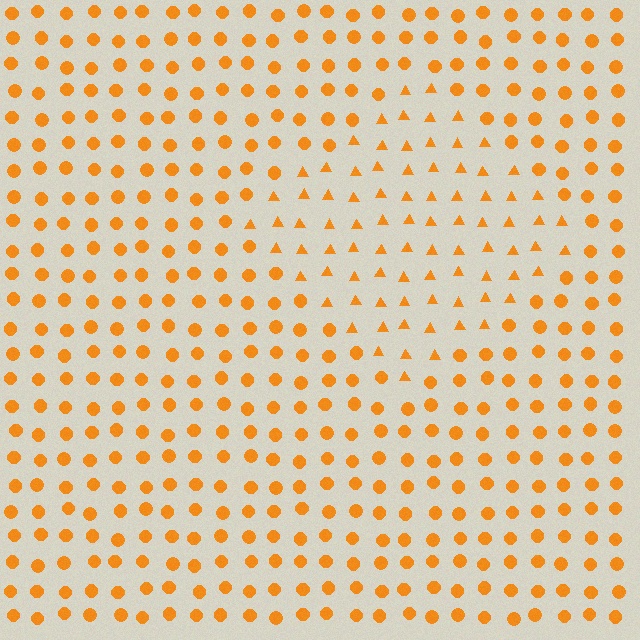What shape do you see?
I see a diamond.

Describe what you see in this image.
The image is filled with small orange elements arranged in a uniform grid. A diamond-shaped region contains triangles, while the surrounding area contains circles. The boundary is defined purely by the change in element shape.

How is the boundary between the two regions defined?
The boundary is defined by a change in element shape: triangles inside vs. circles outside. All elements share the same color and spacing.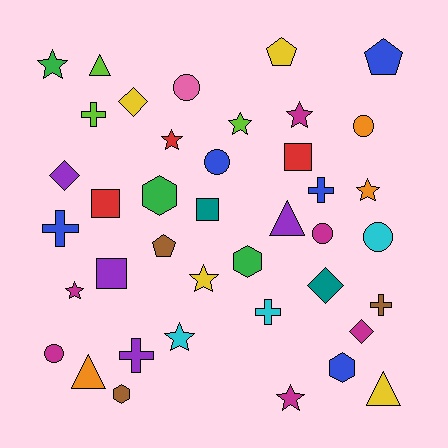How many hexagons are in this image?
There are 4 hexagons.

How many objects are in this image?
There are 40 objects.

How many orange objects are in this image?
There are 3 orange objects.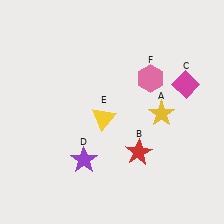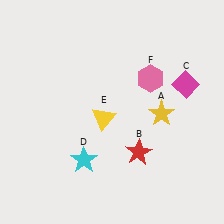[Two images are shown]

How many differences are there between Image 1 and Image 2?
There is 1 difference between the two images.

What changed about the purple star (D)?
In Image 1, D is purple. In Image 2, it changed to cyan.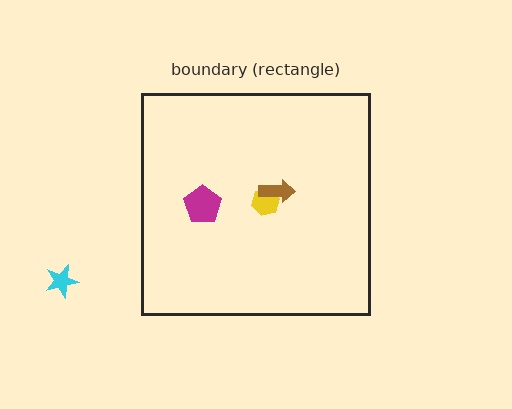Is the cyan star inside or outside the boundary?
Outside.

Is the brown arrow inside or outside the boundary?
Inside.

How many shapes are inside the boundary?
3 inside, 1 outside.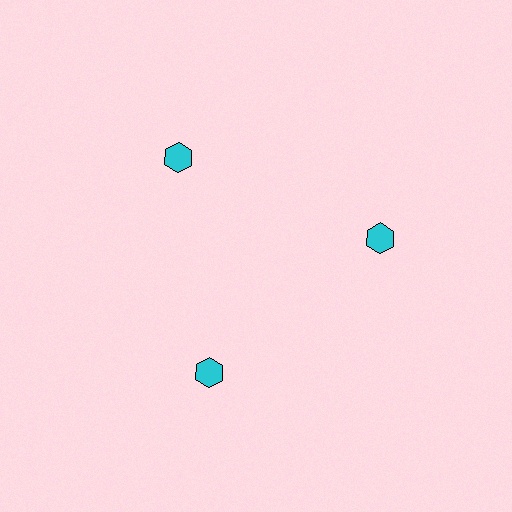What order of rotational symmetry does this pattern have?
This pattern has 3-fold rotational symmetry.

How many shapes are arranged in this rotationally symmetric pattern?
There are 3 shapes, arranged in 3 groups of 1.